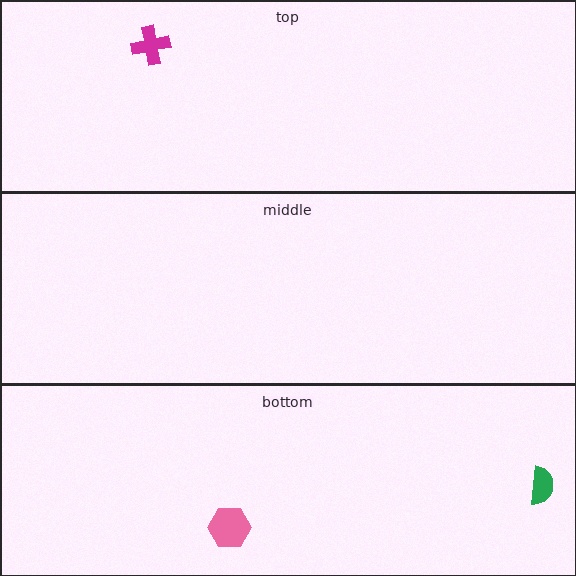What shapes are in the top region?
The magenta cross.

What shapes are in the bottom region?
The green semicircle, the pink hexagon.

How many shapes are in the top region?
1.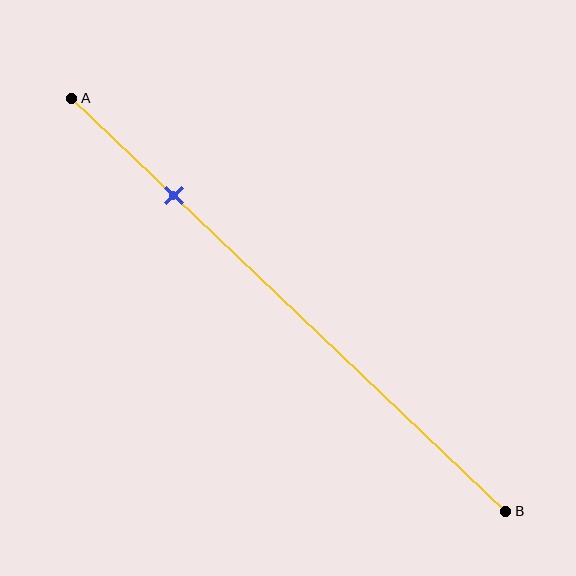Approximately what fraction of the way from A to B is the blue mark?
The blue mark is approximately 25% of the way from A to B.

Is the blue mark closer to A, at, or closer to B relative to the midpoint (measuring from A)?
The blue mark is closer to point A than the midpoint of segment AB.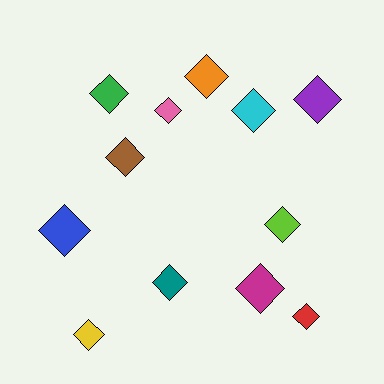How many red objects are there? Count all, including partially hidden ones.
There is 1 red object.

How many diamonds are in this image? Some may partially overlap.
There are 12 diamonds.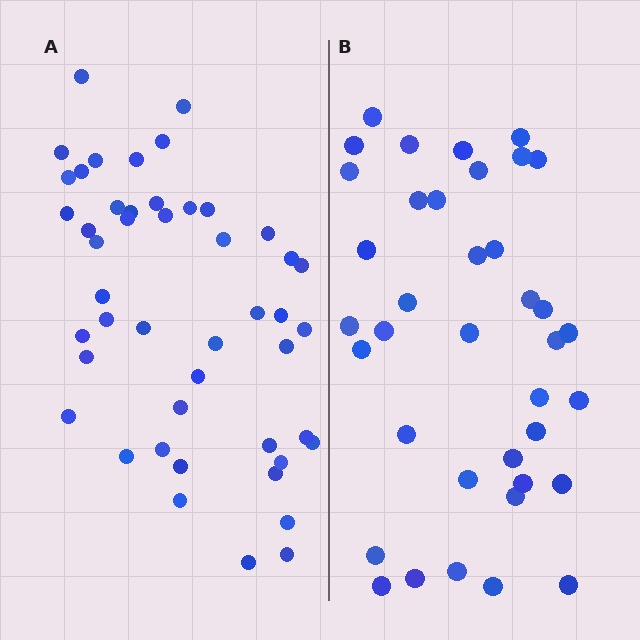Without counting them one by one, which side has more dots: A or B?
Region A (the left region) has more dots.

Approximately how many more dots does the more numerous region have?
Region A has roughly 8 or so more dots than region B.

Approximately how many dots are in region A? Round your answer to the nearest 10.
About 50 dots. (The exact count is 47, which rounds to 50.)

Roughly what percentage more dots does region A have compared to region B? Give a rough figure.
About 25% more.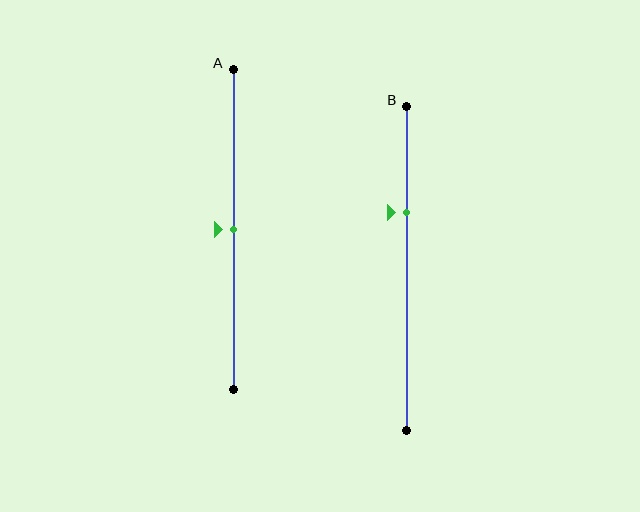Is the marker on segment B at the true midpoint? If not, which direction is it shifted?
No, the marker on segment B is shifted upward by about 17% of the segment length.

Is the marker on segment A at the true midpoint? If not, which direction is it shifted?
Yes, the marker on segment A is at the true midpoint.